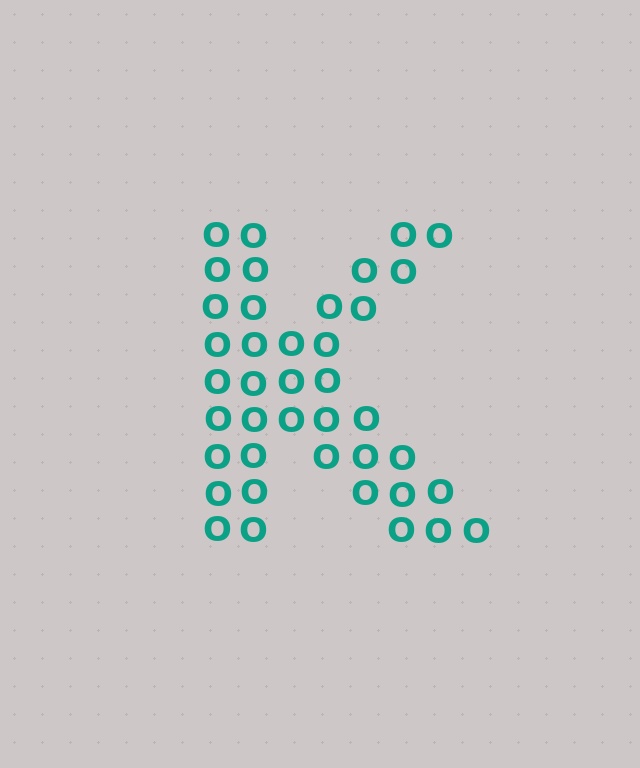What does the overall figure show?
The overall figure shows the letter K.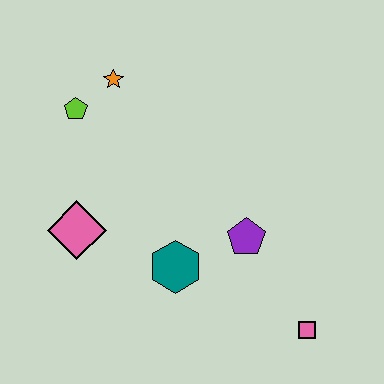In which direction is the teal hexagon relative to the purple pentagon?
The teal hexagon is to the left of the purple pentagon.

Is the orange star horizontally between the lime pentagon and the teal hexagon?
Yes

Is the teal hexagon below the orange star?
Yes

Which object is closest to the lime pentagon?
The orange star is closest to the lime pentagon.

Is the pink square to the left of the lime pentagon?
No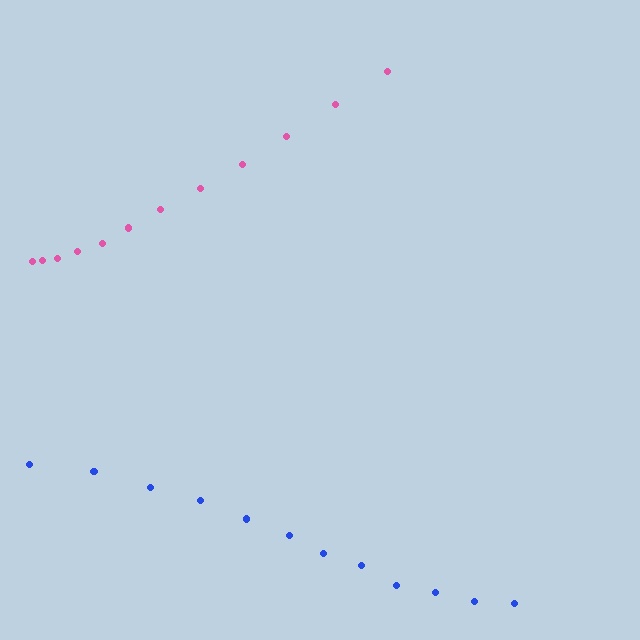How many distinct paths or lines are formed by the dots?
There are 2 distinct paths.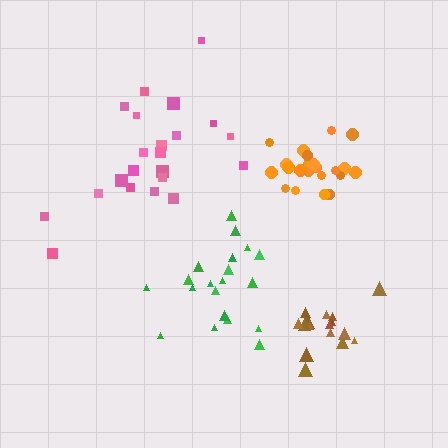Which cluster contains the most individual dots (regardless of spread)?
Orange (22).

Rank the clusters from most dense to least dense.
orange, brown, green, pink.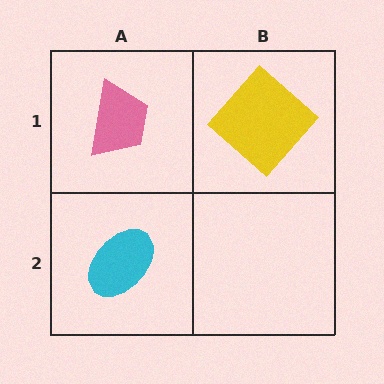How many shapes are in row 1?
2 shapes.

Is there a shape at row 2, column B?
No, that cell is empty.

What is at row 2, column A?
A cyan ellipse.